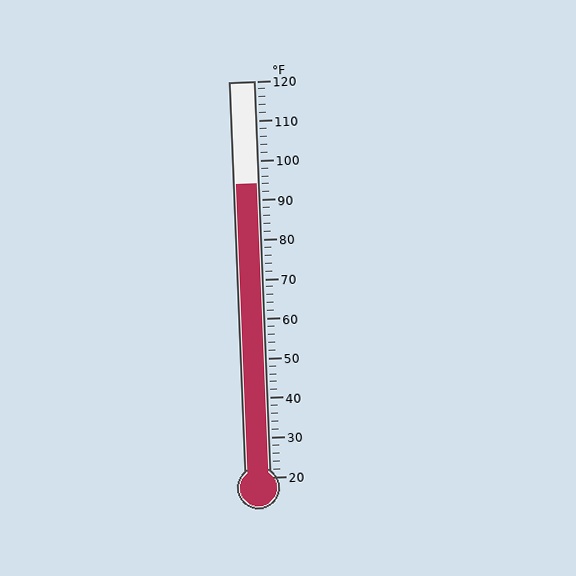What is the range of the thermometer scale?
The thermometer scale ranges from 20°F to 120°F.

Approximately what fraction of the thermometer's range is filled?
The thermometer is filled to approximately 75% of its range.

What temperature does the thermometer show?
The thermometer shows approximately 94°F.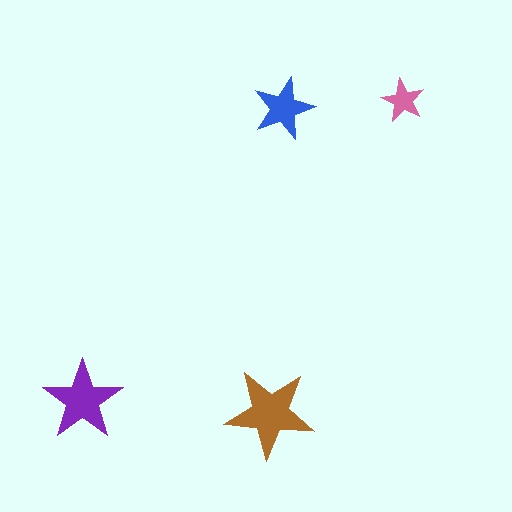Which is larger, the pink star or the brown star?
The brown one.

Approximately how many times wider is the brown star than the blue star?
About 1.5 times wider.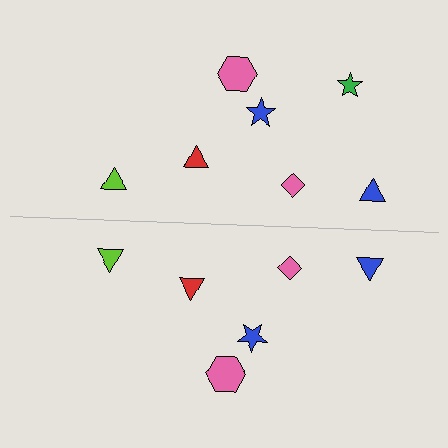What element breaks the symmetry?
A green star is missing from the bottom side.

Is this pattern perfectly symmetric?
No, the pattern is not perfectly symmetric. A green star is missing from the bottom side.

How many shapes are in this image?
There are 13 shapes in this image.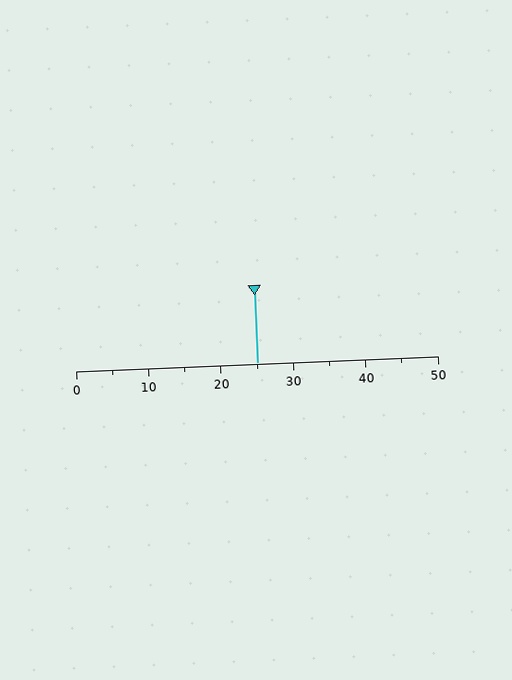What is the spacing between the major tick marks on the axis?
The major ticks are spaced 10 apart.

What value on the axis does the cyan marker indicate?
The marker indicates approximately 25.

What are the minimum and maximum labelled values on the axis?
The axis runs from 0 to 50.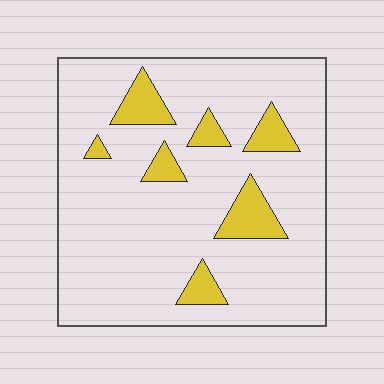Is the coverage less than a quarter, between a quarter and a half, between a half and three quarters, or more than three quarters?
Less than a quarter.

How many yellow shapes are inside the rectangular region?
7.